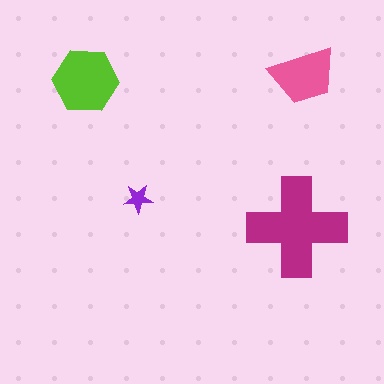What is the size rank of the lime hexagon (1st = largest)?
2nd.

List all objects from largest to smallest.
The magenta cross, the lime hexagon, the pink trapezoid, the purple star.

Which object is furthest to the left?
The lime hexagon is leftmost.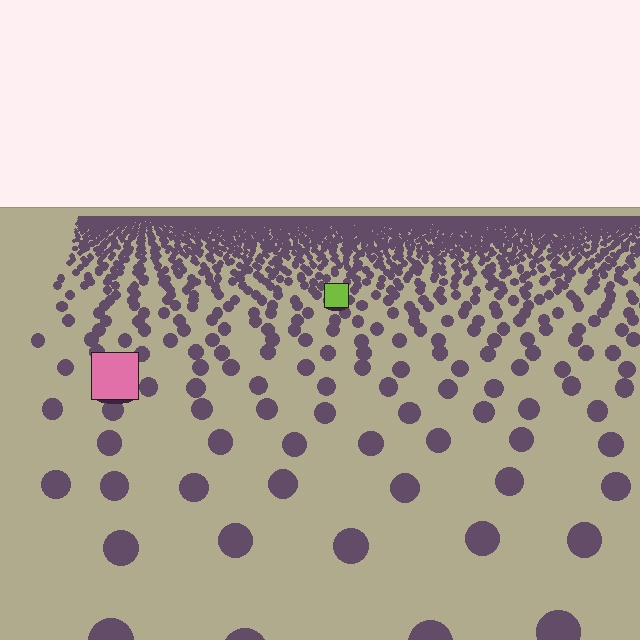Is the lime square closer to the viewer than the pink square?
No. The pink square is closer — you can tell from the texture gradient: the ground texture is coarser near it.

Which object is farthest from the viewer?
The lime square is farthest from the viewer. It appears smaller and the ground texture around it is denser.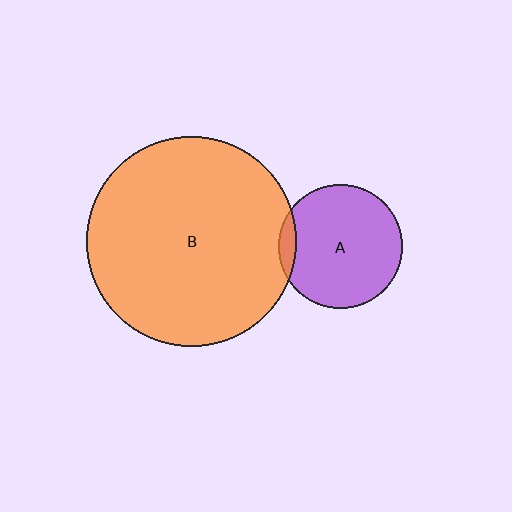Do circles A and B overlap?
Yes.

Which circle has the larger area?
Circle B (orange).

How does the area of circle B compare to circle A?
Approximately 2.9 times.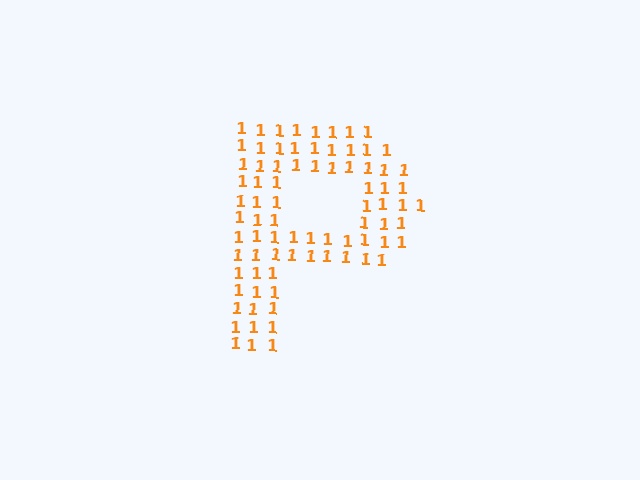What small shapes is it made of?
It is made of small digit 1's.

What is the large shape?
The large shape is the letter P.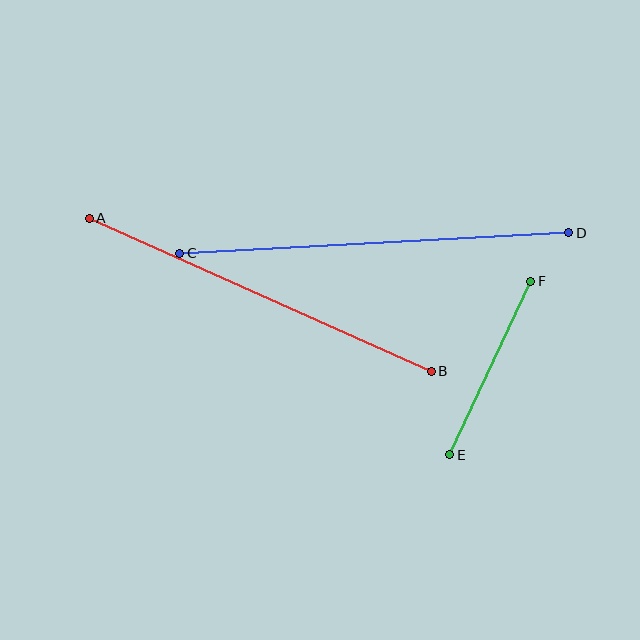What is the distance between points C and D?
The distance is approximately 389 pixels.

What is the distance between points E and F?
The distance is approximately 191 pixels.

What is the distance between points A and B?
The distance is approximately 375 pixels.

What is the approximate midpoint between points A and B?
The midpoint is at approximately (260, 295) pixels.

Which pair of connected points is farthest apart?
Points C and D are farthest apart.